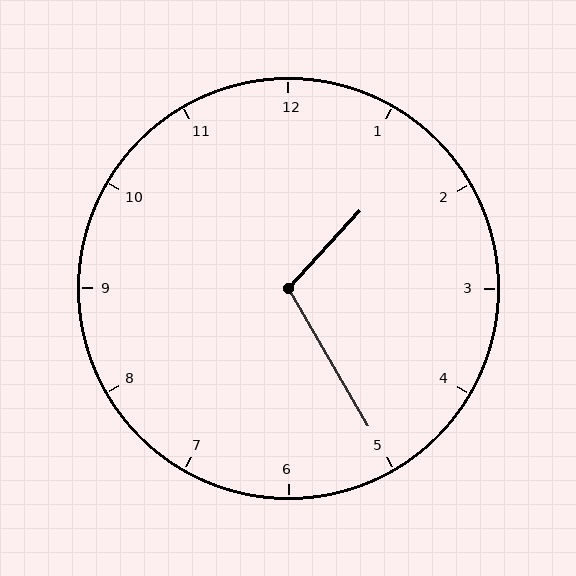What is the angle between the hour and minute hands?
Approximately 108 degrees.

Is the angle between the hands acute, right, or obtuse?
It is obtuse.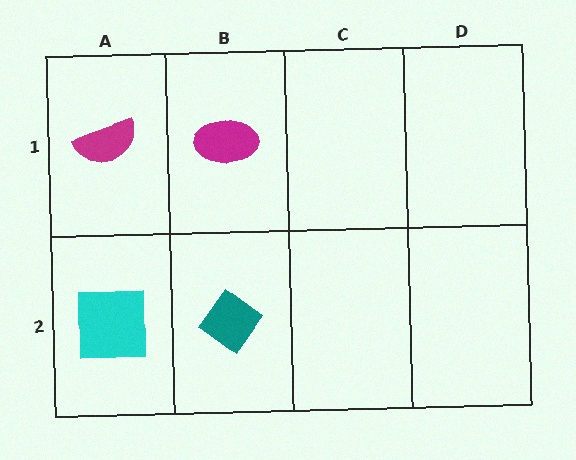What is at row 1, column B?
A magenta ellipse.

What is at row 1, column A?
A magenta semicircle.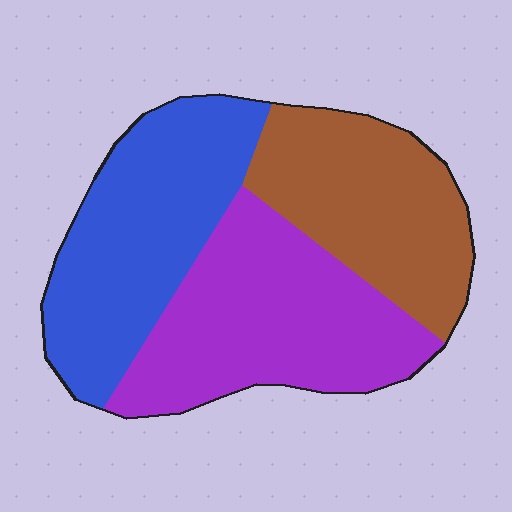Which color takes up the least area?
Brown, at roughly 30%.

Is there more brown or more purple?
Purple.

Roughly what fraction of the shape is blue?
Blue covers around 35% of the shape.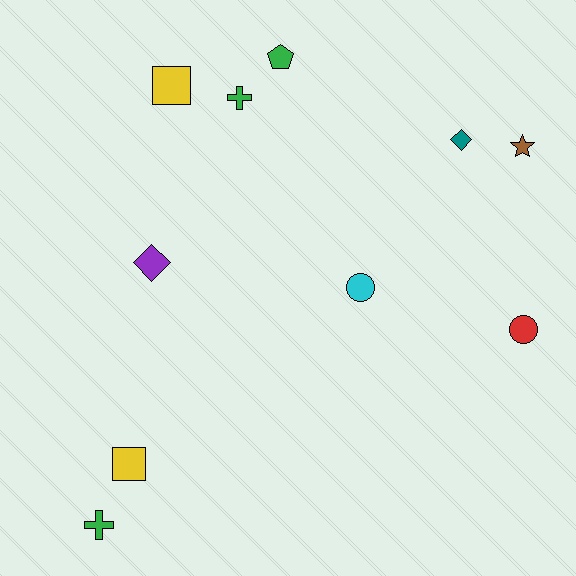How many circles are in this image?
There are 2 circles.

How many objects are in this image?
There are 10 objects.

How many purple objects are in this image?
There is 1 purple object.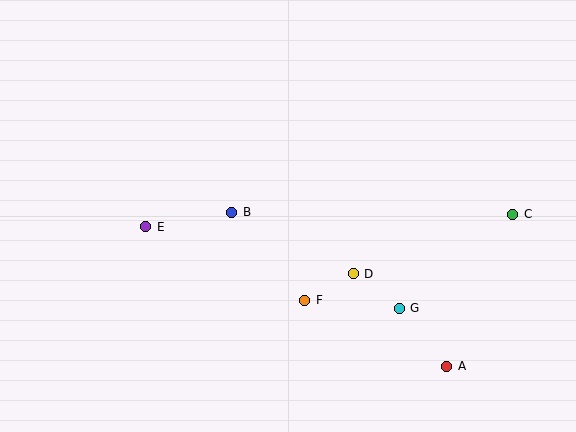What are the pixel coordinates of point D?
Point D is at (353, 274).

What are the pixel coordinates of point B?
Point B is at (232, 212).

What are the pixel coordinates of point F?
Point F is at (305, 300).